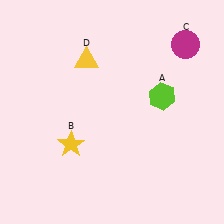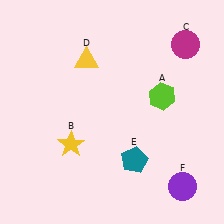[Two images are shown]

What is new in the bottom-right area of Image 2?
A teal pentagon (E) was added in the bottom-right area of Image 2.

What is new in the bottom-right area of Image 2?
A purple circle (F) was added in the bottom-right area of Image 2.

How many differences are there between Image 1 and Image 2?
There are 2 differences between the two images.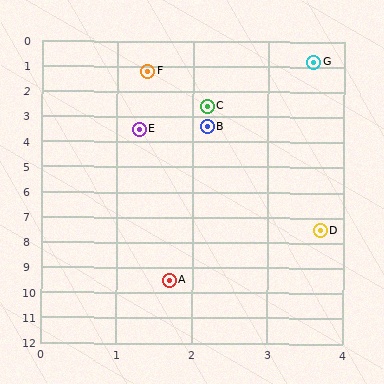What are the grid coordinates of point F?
Point F is at approximately (1.4, 1.2).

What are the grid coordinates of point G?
Point G is at approximately (3.6, 0.8).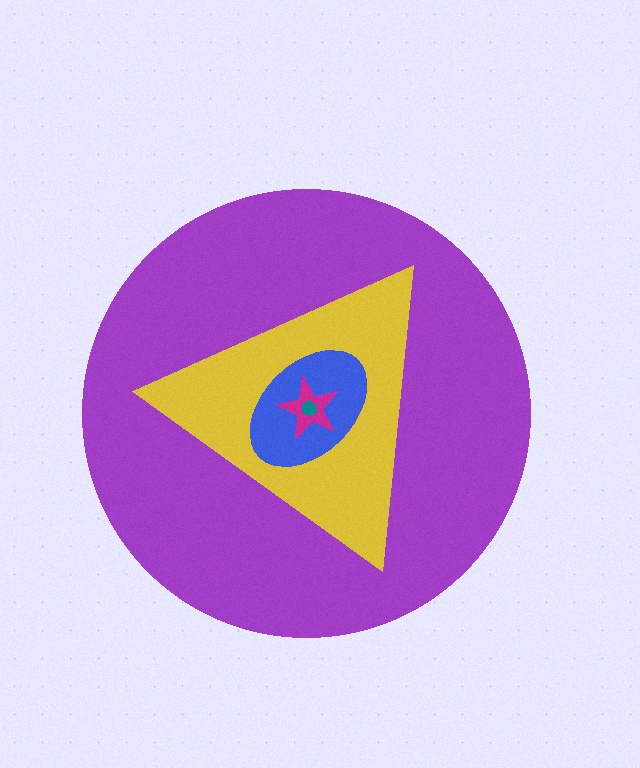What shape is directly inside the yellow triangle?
The blue ellipse.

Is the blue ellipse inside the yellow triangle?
Yes.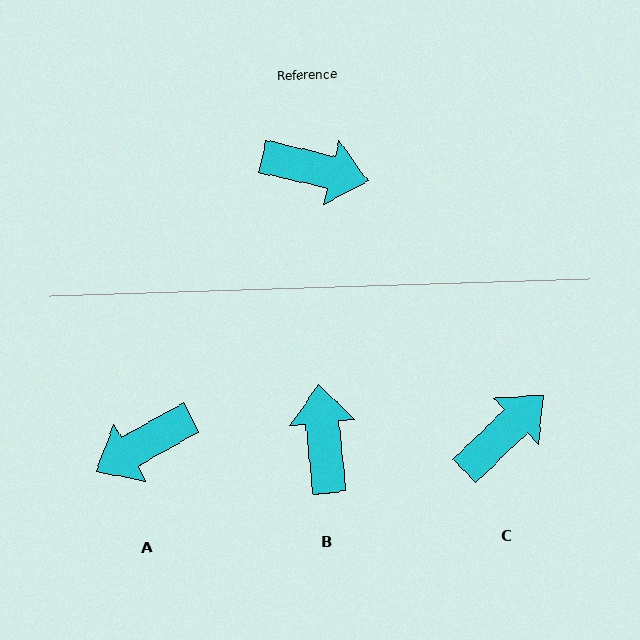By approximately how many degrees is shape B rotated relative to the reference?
Approximately 109 degrees counter-clockwise.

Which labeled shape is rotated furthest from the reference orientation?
A, about 137 degrees away.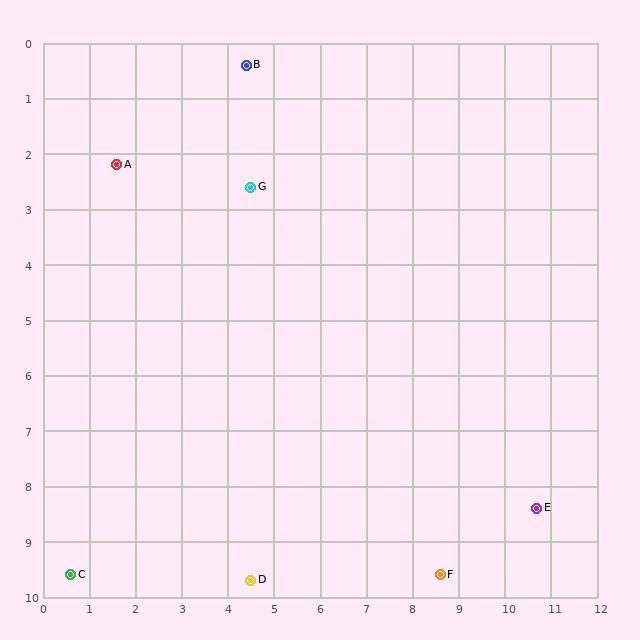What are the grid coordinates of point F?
Point F is at approximately (8.6, 9.6).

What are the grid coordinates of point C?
Point C is at approximately (0.6, 9.6).